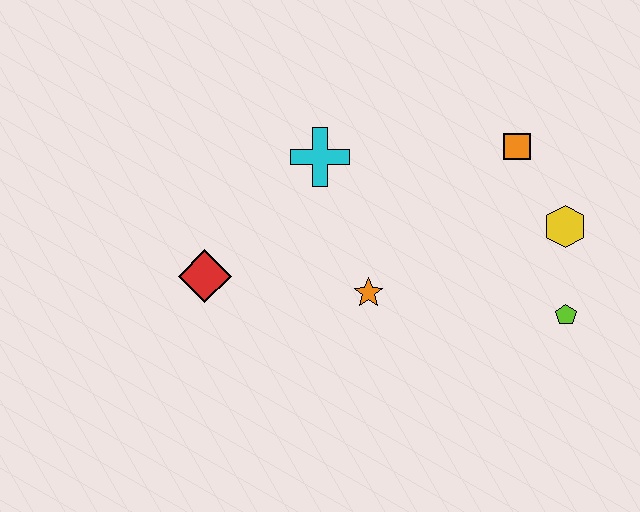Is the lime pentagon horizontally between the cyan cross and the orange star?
No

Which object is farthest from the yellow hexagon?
The red diamond is farthest from the yellow hexagon.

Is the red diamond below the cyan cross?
Yes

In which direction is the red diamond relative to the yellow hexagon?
The red diamond is to the left of the yellow hexagon.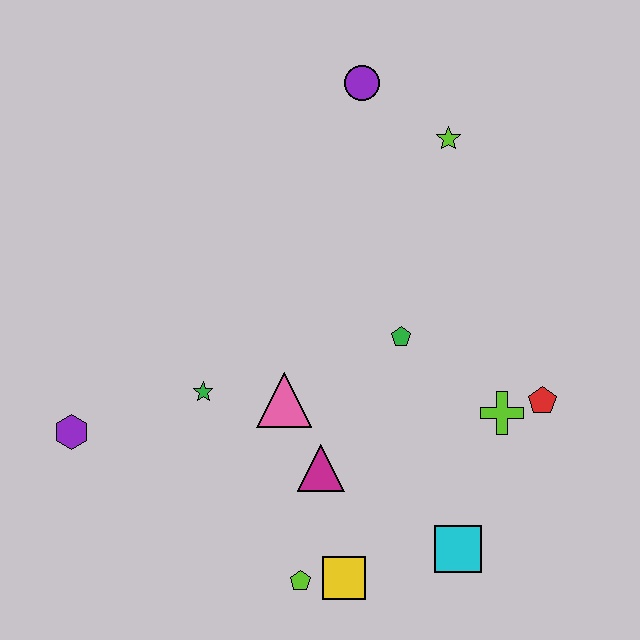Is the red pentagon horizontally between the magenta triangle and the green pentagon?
No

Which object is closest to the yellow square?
The lime pentagon is closest to the yellow square.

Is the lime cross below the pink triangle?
Yes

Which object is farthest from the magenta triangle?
The purple circle is farthest from the magenta triangle.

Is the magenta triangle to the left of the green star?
No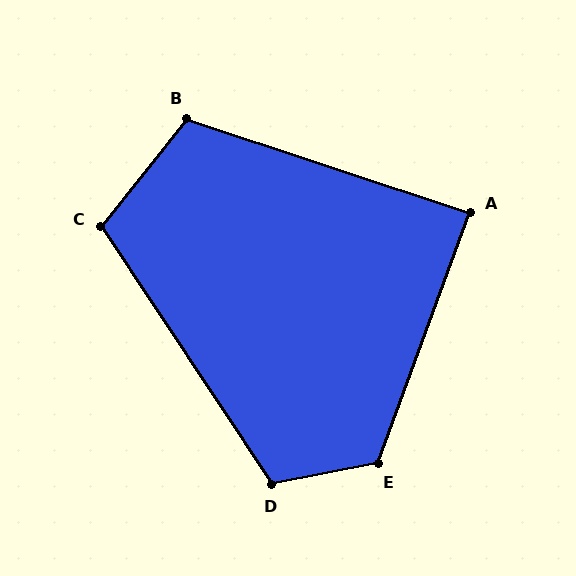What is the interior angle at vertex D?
Approximately 112 degrees (obtuse).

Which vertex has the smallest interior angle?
A, at approximately 88 degrees.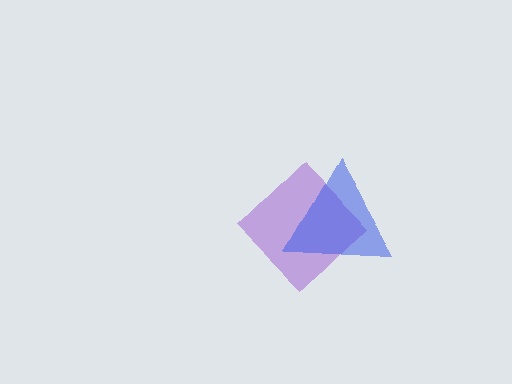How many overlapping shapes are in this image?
There are 2 overlapping shapes in the image.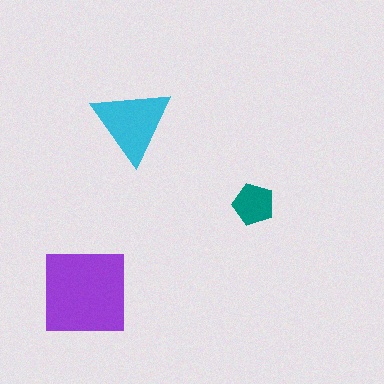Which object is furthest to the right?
The teal pentagon is rightmost.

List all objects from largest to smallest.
The purple square, the cyan triangle, the teal pentagon.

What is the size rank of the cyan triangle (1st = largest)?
2nd.